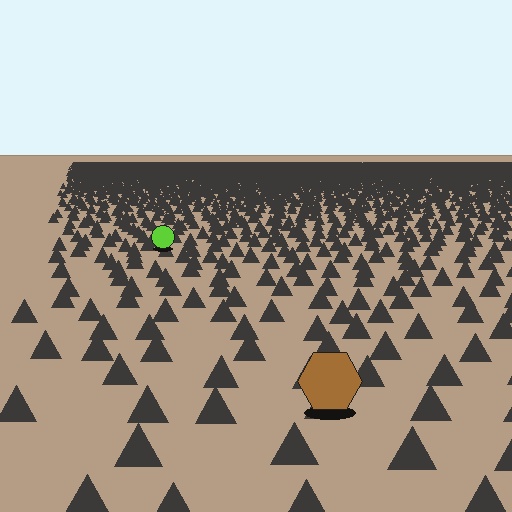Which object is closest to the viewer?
The brown hexagon is closest. The texture marks near it are larger and more spread out.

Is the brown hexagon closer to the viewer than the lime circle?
Yes. The brown hexagon is closer — you can tell from the texture gradient: the ground texture is coarser near it.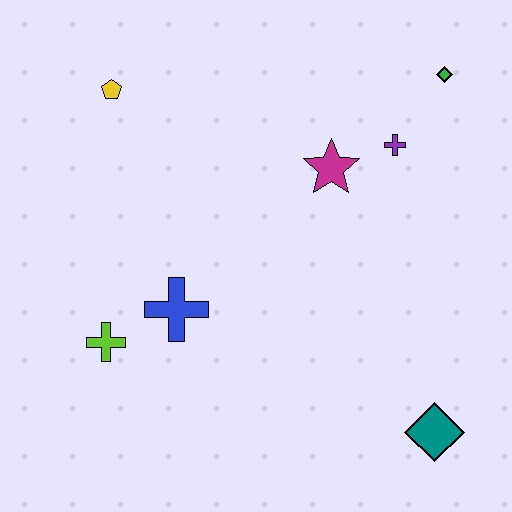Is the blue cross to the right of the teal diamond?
No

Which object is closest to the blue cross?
The lime cross is closest to the blue cross.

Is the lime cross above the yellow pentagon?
No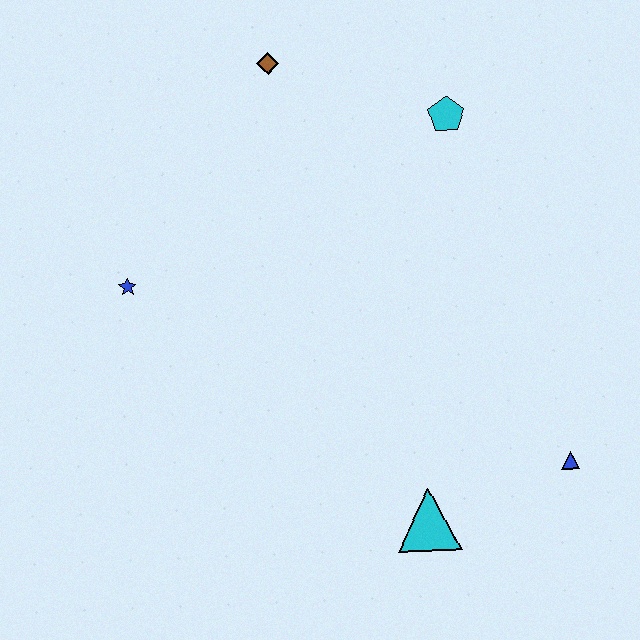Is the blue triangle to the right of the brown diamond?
Yes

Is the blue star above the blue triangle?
Yes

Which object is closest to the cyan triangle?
The blue triangle is closest to the cyan triangle.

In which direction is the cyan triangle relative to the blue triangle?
The cyan triangle is to the left of the blue triangle.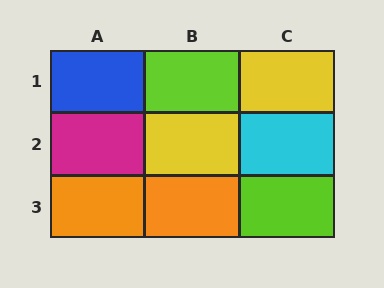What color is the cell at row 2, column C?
Cyan.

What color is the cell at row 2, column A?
Magenta.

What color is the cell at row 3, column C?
Lime.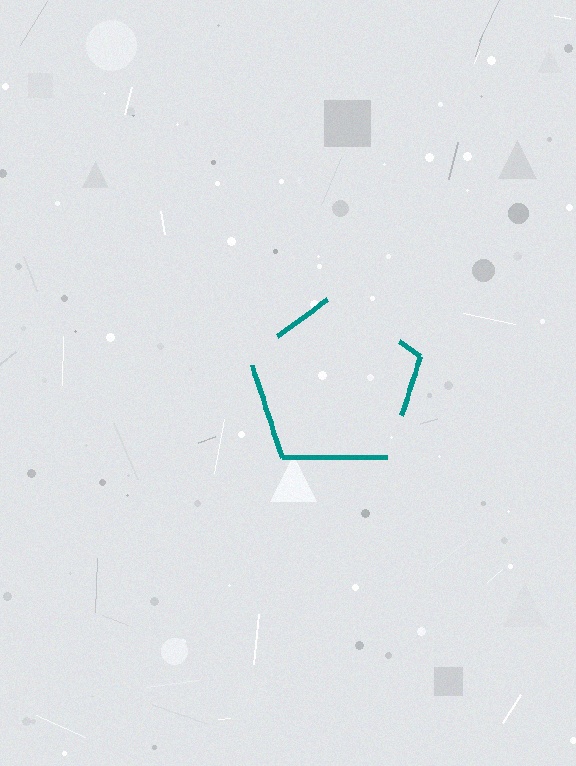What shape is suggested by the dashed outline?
The dashed outline suggests a pentagon.